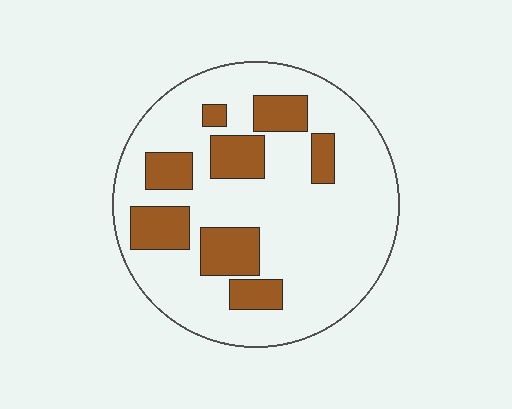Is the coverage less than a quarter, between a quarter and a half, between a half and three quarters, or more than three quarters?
Less than a quarter.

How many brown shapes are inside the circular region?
8.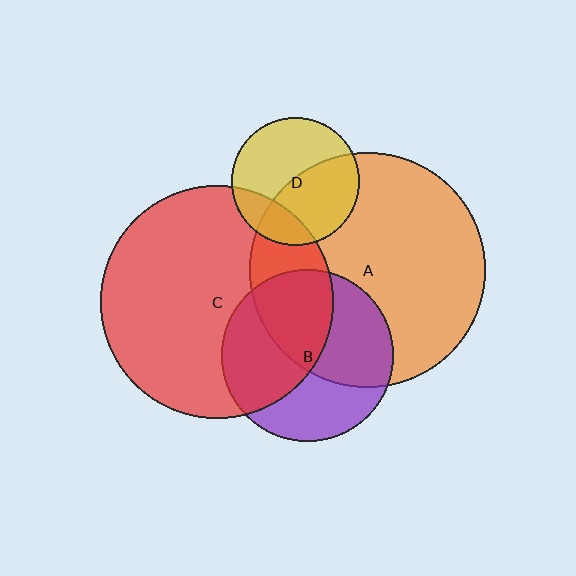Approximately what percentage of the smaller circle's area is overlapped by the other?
Approximately 50%.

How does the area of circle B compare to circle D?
Approximately 1.8 times.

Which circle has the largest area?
Circle A (orange).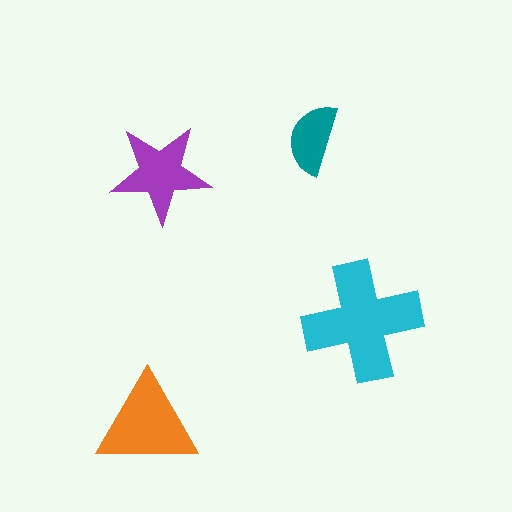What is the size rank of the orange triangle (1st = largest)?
2nd.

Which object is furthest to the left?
The orange triangle is leftmost.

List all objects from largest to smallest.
The cyan cross, the orange triangle, the purple star, the teal semicircle.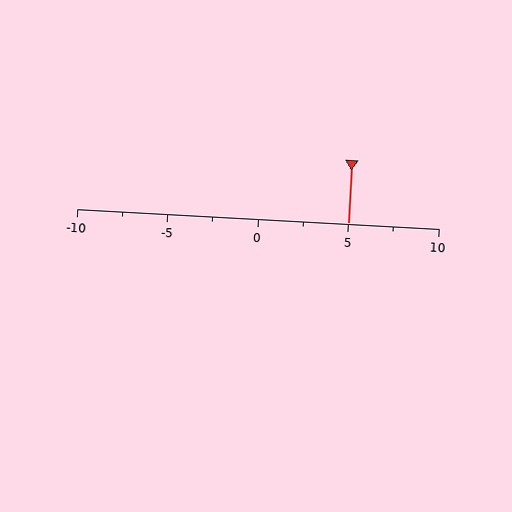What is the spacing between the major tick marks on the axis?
The major ticks are spaced 5 apart.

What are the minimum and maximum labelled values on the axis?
The axis runs from -10 to 10.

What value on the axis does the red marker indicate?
The marker indicates approximately 5.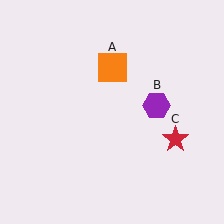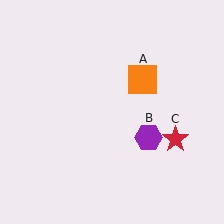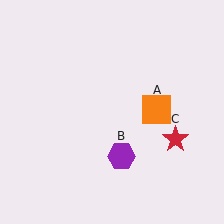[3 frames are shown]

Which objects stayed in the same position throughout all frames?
Red star (object C) remained stationary.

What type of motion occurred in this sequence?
The orange square (object A), purple hexagon (object B) rotated clockwise around the center of the scene.